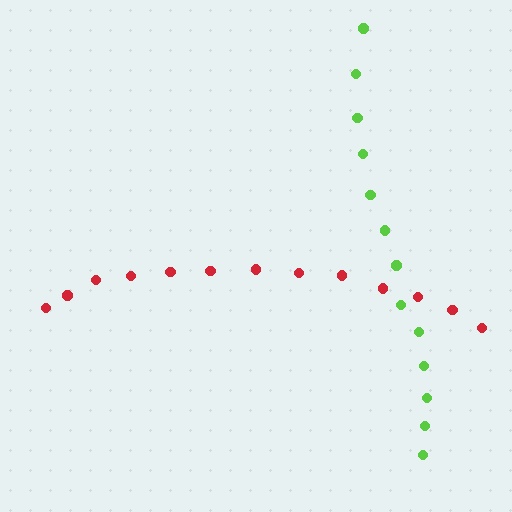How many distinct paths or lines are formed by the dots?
There are 2 distinct paths.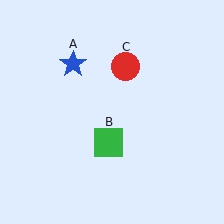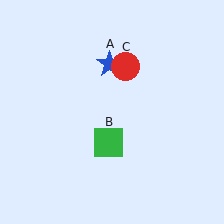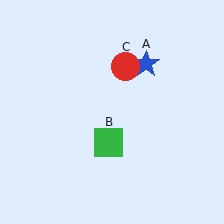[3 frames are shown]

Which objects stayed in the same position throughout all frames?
Green square (object B) and red circle (object C) remained stationary.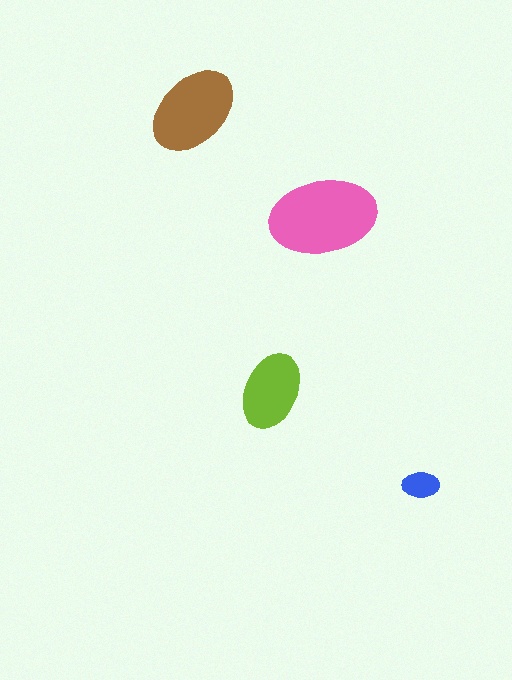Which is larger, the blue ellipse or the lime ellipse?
The lime one.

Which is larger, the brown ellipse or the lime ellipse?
The brown one.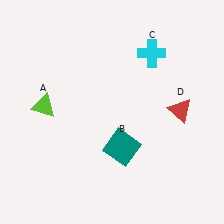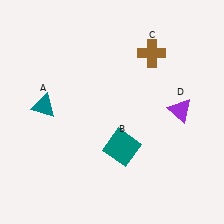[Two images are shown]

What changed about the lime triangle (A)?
In Image 1, A is lime. In Image 2, it changed to teal.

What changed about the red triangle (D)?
In Image 1, D is red. In Image 2, it changed to purple.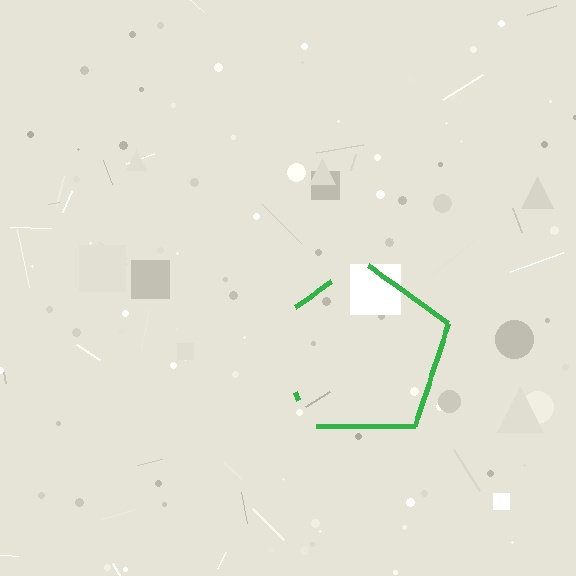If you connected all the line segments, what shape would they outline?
They would outline a pentagon.